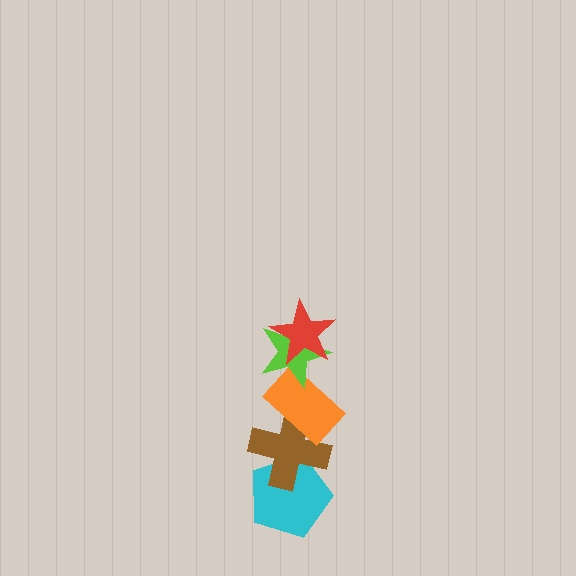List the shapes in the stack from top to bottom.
From top to bottom: the red star, the lime star, the orange rectangle, the brown cross, the cyan pentagon.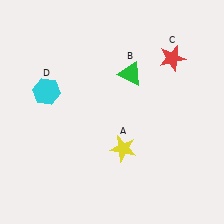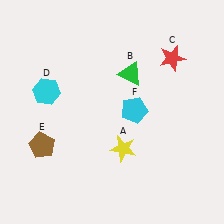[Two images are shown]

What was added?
A brown pentagon (E), a cyan pentagon (F) were added in Image 2.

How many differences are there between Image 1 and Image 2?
There are 2 differences between the two images.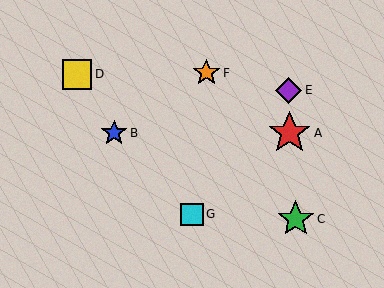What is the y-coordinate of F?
Object F is at y≈73.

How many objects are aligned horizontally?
2 objects (A, B) are aligned horizontally.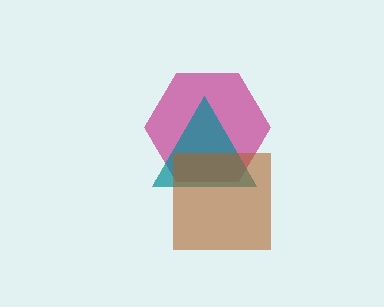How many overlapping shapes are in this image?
There are 3 overlapping shapes in the image.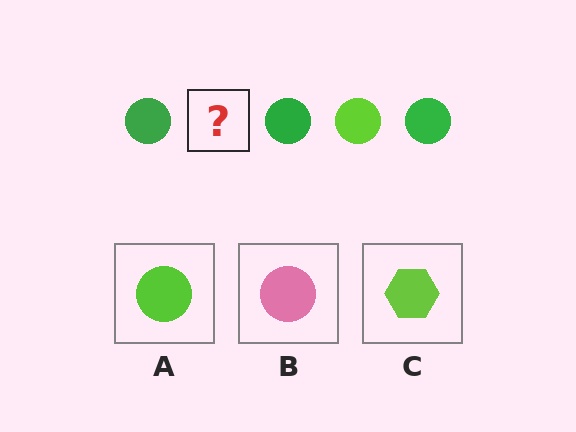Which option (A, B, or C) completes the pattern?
A.